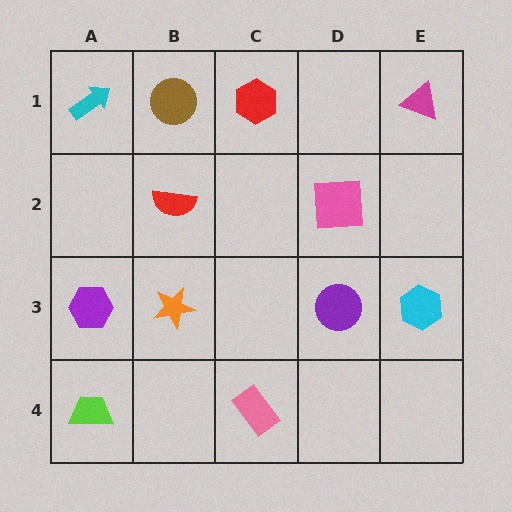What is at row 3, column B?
An orange star.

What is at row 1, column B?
A brown circle.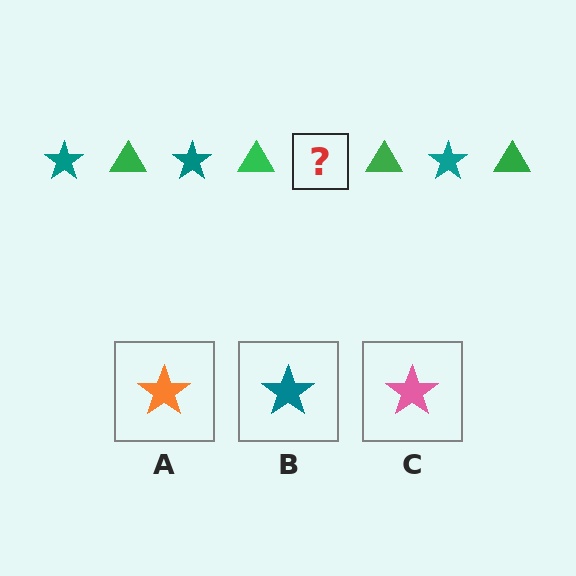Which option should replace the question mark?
Option B.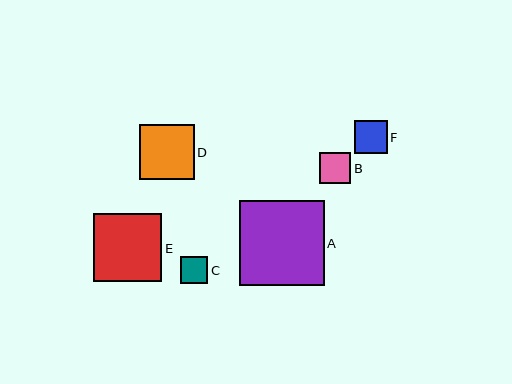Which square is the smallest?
Square C is the smallest with a size of approximately 27 pixels.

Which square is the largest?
Square A is the largest with a size of approximately 85 pixels.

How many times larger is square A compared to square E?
Square A is approximately 1.2 times the size of square E.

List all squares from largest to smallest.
From largest to smallest: A, E, D, F, B, C.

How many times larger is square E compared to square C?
Square E is approximately 2.5 times the size of square C.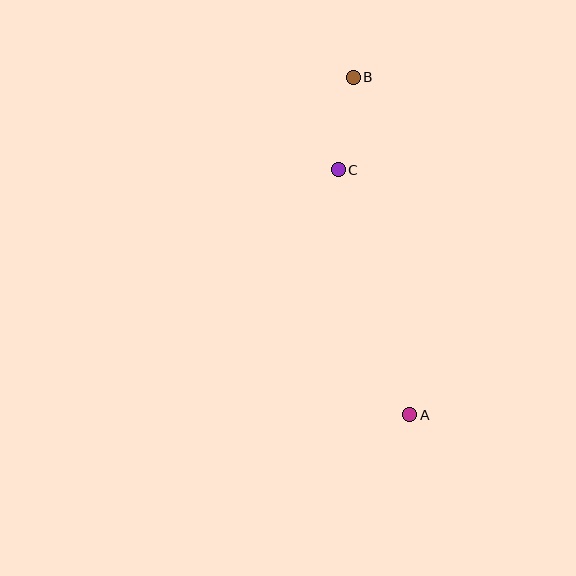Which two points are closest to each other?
Points B and C are closest to each other.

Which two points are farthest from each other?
Points A and B are farthest from each other.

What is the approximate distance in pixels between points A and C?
The distance between A and C is approximately 255 pixels.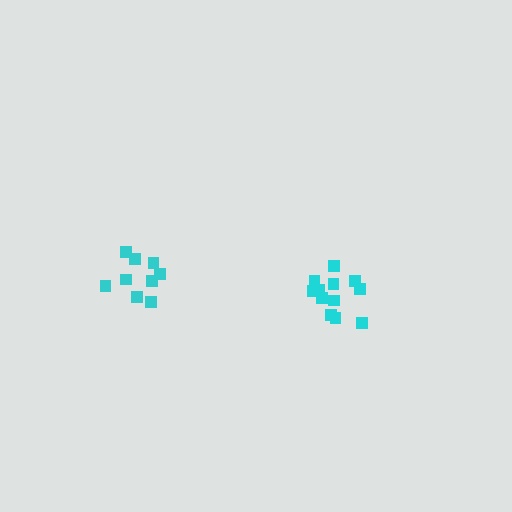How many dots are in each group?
Group 1: 12 dots, Group 2: 9 dots (21 total).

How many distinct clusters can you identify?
There are 2 distinct clusters.